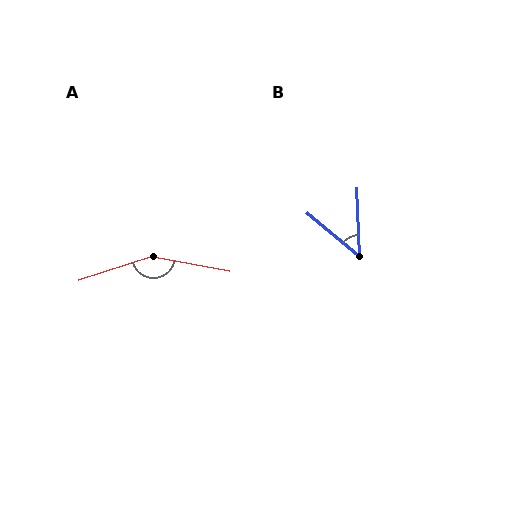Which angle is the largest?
A, at approximately 151 degrees.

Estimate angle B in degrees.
Approximately 48 degrees.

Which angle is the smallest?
B, at approximately 48 degrees.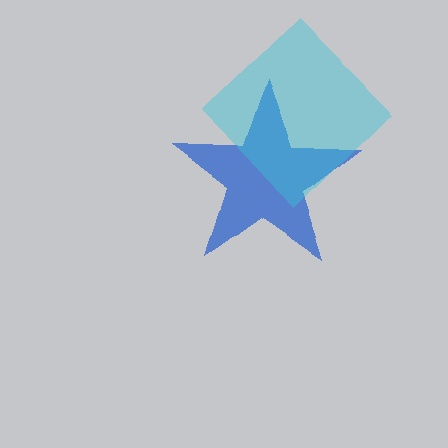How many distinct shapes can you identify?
There are 2 distinct shapes: a blue star, a cyan diamond.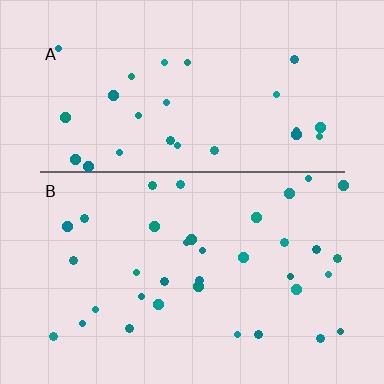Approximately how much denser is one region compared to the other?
Approximately 1.3× — region B over region A.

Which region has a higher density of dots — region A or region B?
B (the bottom).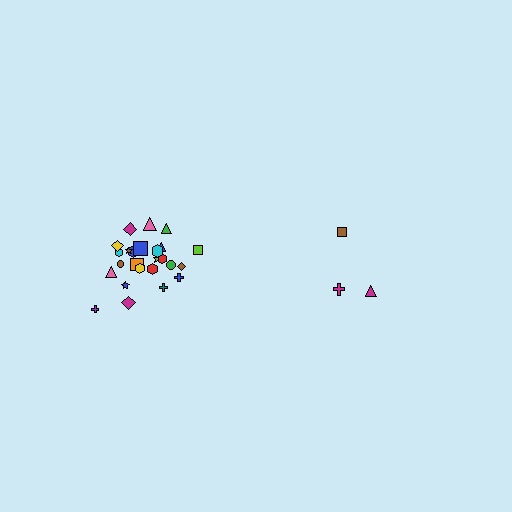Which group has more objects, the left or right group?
The left group.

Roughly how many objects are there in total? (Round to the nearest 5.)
Roughly 30 objects in total.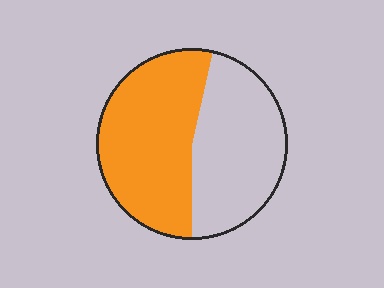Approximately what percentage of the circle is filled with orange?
Approximately 55%.